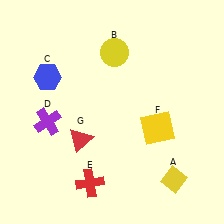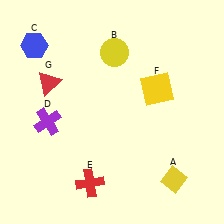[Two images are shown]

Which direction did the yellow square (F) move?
The yellow square (F) moved up.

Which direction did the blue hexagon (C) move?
The blue hexagon (C) moved up.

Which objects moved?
The objects that moved are: the blue hexagon (C), the yellow square (F), the red triangle (G).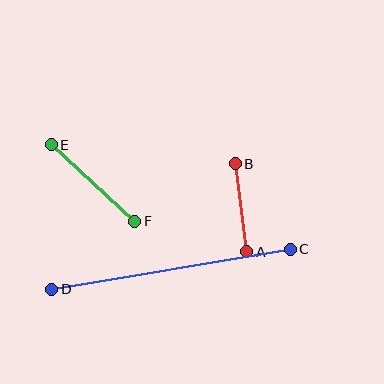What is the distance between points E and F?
The distance is approximately 113 pixels.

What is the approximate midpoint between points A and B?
The midpoint is at approximately (241, 208) pixels.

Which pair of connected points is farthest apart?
Points C and D are farthest apart.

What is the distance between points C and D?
The distance is approximately 242 pixels.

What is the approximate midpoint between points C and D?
The midpoint is at approximately (171, 269) pixels.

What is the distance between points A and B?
The distance is approximately 89 pixels.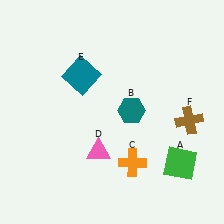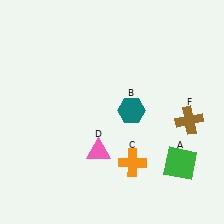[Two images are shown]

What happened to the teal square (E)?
The teal square (E) was removed in Image 2. It was in the top-left area of Image 1.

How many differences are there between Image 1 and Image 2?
There is 1 difference between the two images.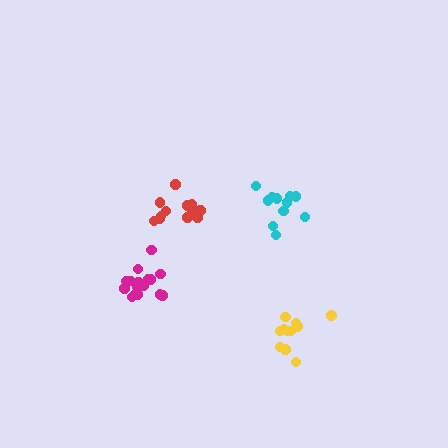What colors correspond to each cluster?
The clusters are colored: yellow, magenta, red, cyan.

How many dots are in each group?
Group 1: 11 dots, Group 2: 16 dots, Group 3: 12 dots, Group 4: 11 dots (50 total).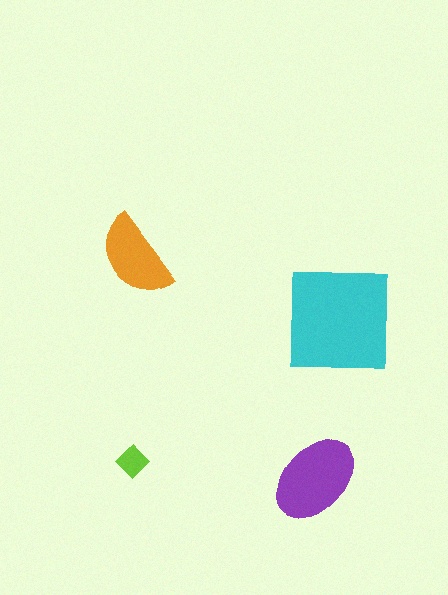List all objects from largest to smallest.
The cyan square, the purple ellipse, the orange semicircle, the lime diamond.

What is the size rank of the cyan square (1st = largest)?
1st.